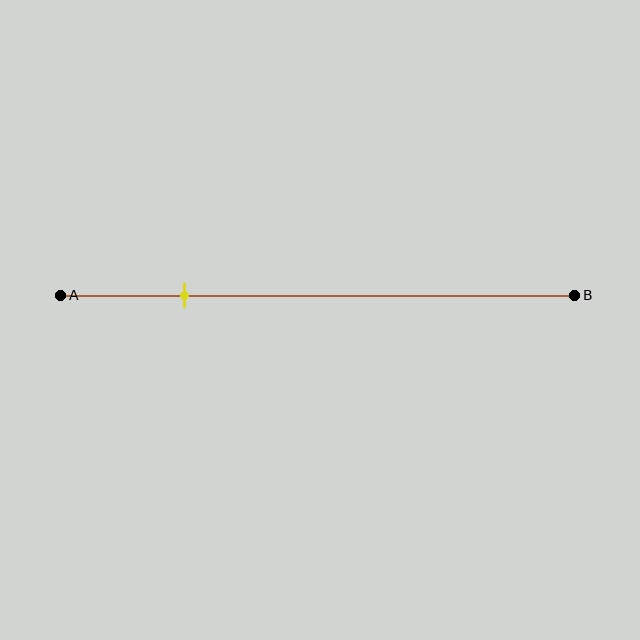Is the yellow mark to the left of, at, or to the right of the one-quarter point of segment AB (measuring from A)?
The yellow mark is approximately at the one-quarter point of segment AB.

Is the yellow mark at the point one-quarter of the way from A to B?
Yes, the mark is approximately at the one-quarter point.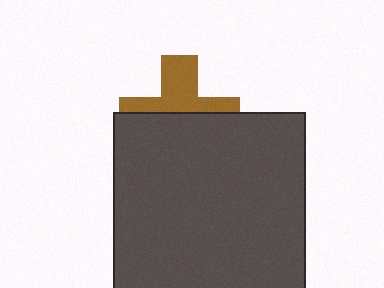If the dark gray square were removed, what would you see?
You would see the complete brown cross.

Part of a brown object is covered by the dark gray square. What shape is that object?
It is a cross.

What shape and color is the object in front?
The object in front is a dark gray square.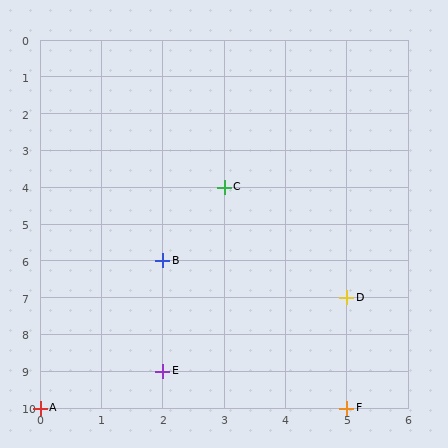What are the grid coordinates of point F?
Point F is at grid coordinates (5, 10).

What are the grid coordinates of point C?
Point C is at grid coordinates (3, 4).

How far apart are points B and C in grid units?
Points B and C are 1 column and 2 rows apart (about 2.2 grid units diagonally).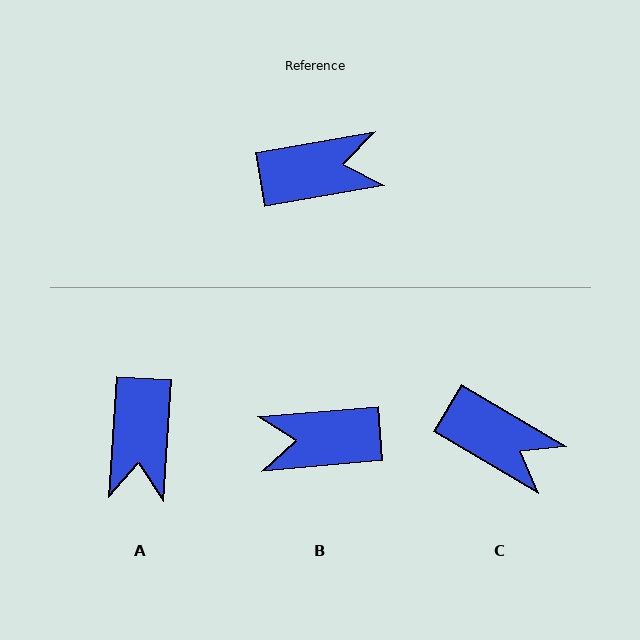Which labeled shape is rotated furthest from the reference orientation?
B, about 175 degrees away.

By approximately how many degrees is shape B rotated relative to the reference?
Approximately 175 degrees counter-clockwise.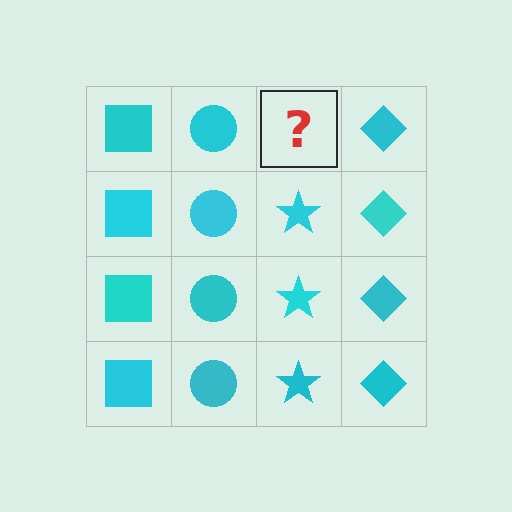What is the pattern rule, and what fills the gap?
The rule is that each column has a consistent shape. The gap should be filled with a cyan star.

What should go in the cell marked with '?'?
The missing cell should contain a cyan star.